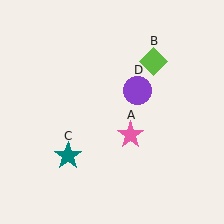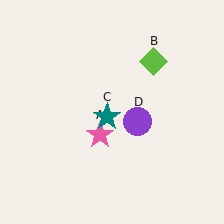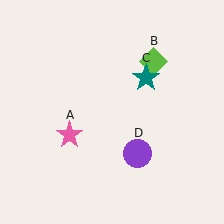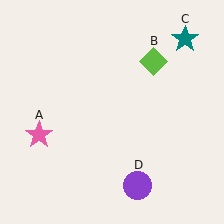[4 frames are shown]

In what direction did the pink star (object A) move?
The pink star (object A) moved left.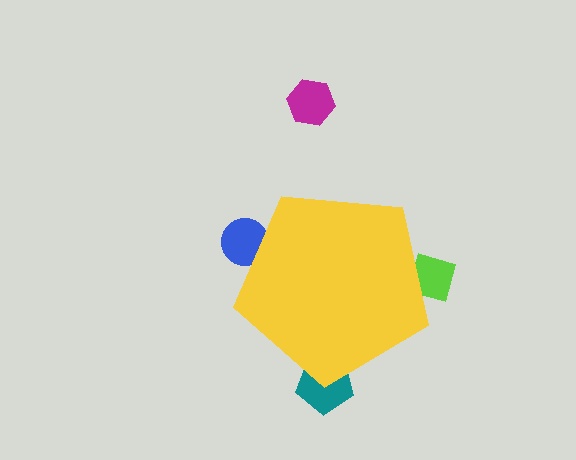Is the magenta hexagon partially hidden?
No, the magenta hexagon is fully visible.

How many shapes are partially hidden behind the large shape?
3 shapes are partially hidden.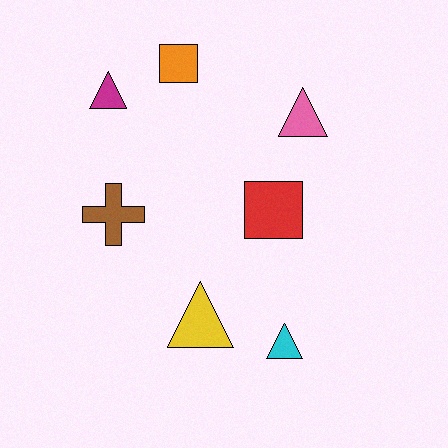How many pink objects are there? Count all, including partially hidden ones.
There is 1 pink object.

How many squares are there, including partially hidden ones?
There are 2 squares.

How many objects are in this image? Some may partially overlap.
There are 7 objects.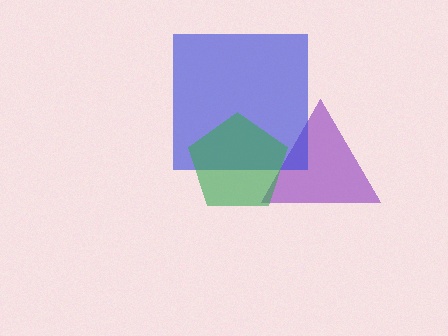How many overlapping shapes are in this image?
There are 3 overlapping shapes in the image.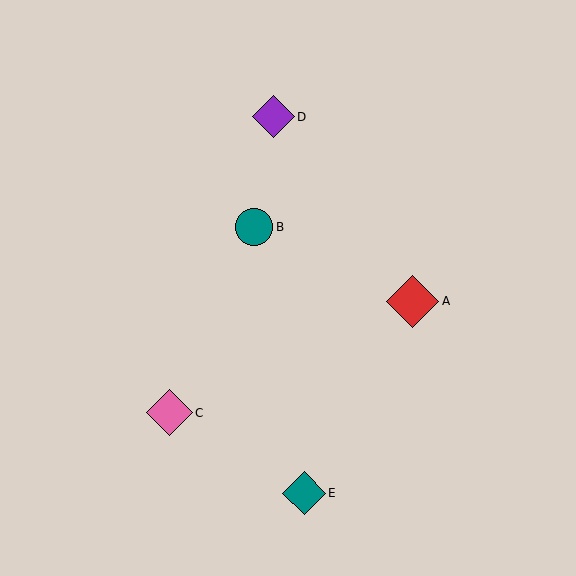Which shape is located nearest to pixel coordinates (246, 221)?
The teal circle (labeled B) at (254, 227) is nearest to that location.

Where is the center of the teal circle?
The center of the teal circle is at (254, 227).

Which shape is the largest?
The red diamond (labeled A) is the largest.